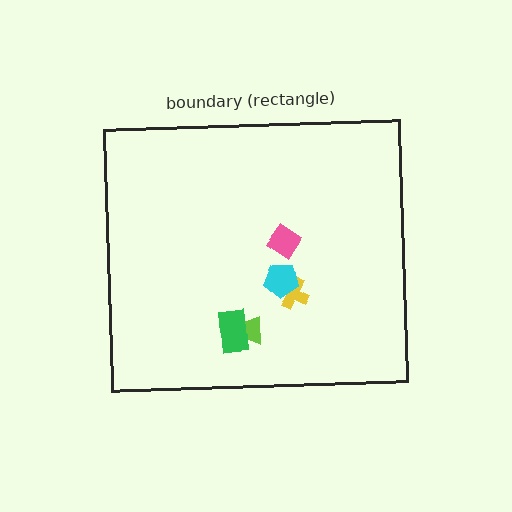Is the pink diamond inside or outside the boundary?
Inside.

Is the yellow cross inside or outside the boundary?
Inside.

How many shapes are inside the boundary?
5 inside, 0 outside.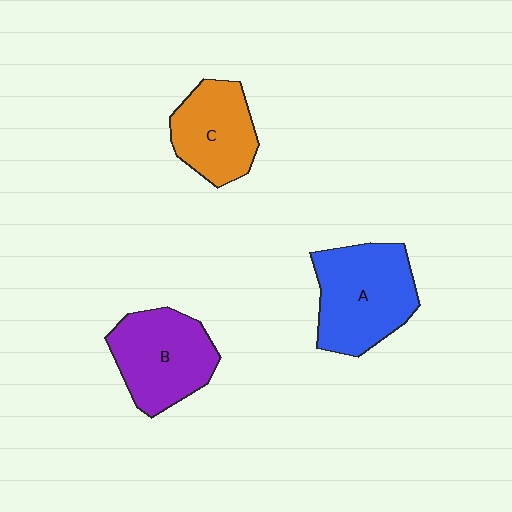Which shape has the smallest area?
Shape C (orange).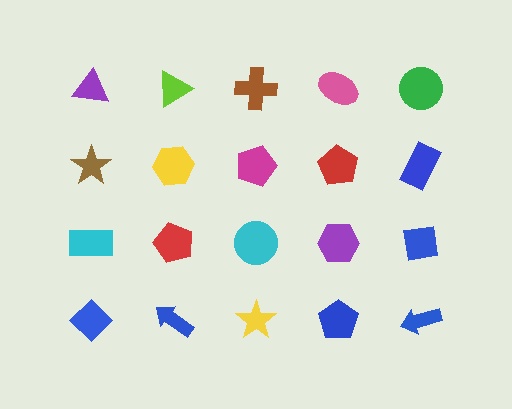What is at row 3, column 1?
A cyan rectangle.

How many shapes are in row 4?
5 shapes.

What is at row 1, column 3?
A brown cross.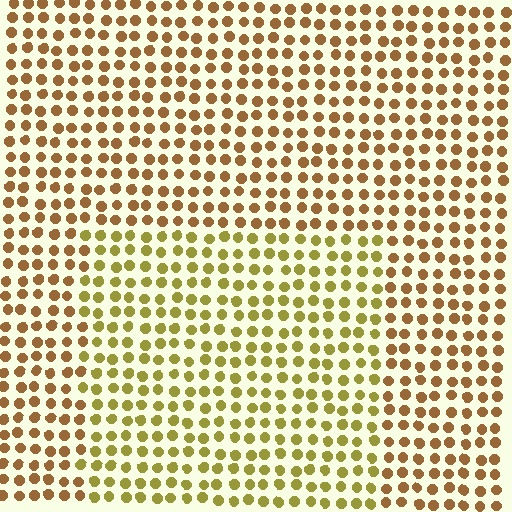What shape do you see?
I see a rectangle.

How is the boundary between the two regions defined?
The boundary is defined purely by a slight shift in hue (about 31 degrees). Spacing, size, and orientation are identical on both sides.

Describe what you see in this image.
The image is filled with small brown elements in a uniform arrangement. A rectangle-shaped region is visible where the elements are tinted to a slightly different hue, forming a subtle color boundary.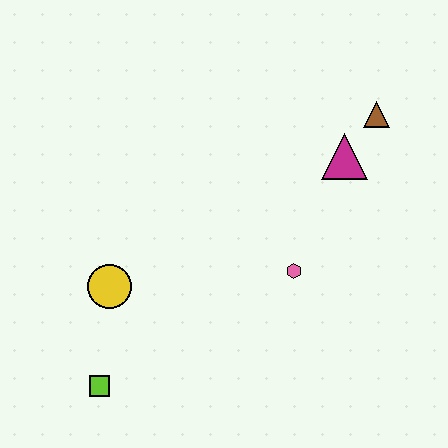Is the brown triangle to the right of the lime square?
Yes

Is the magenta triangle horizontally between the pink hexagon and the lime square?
No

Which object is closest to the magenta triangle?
The brown triangle is closest to the magenta triangle.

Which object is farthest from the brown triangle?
The lime square is farthest from the brown triangle.